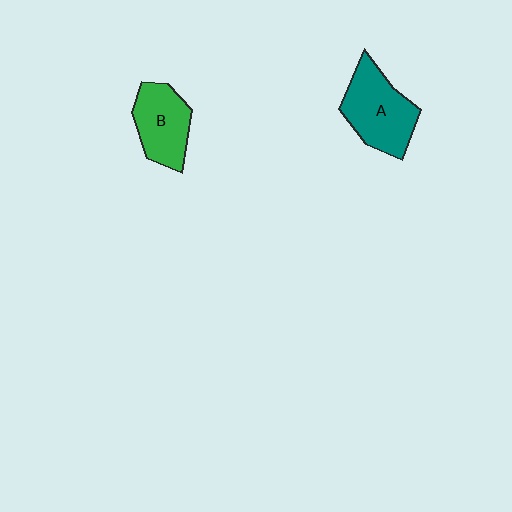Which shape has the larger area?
Shape A (teal).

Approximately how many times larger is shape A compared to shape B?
Approximately 1.2 times.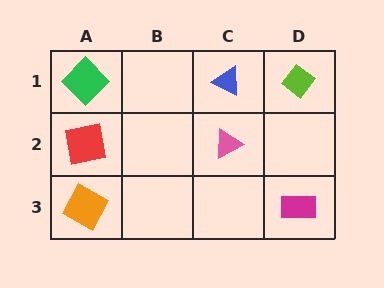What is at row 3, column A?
An orange square.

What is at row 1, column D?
A lime diamond.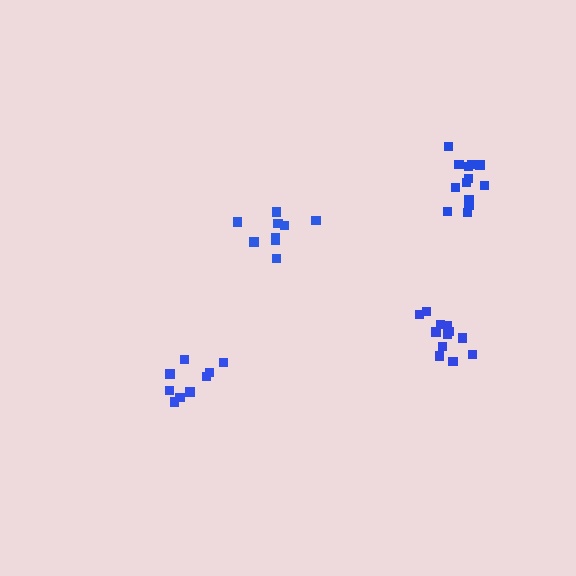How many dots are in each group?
Group 1: 13 dots, Group 2: 9 dots, Group 3: 9 dots, Group 4: 12 dots (43 total).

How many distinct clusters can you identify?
There are 4 distinct clusters.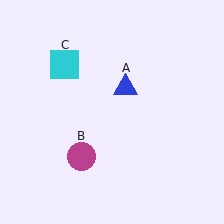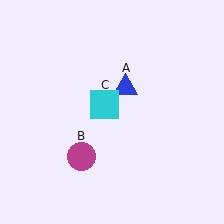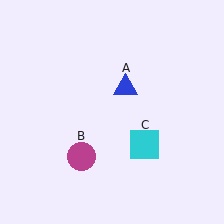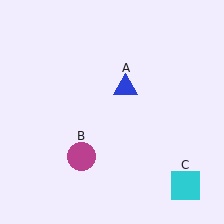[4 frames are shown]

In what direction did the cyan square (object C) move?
The cyan square (object C) moved down and to the right.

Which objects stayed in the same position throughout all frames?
Blue triangle (object A) and magenta circle (object B) remained stationary.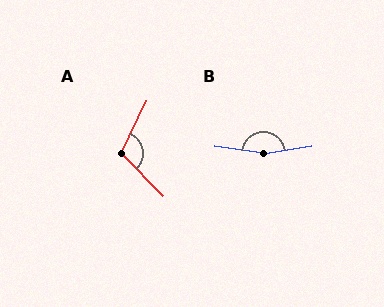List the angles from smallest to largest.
A (110°), B (163°).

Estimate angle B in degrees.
Approximately 163 degrees.